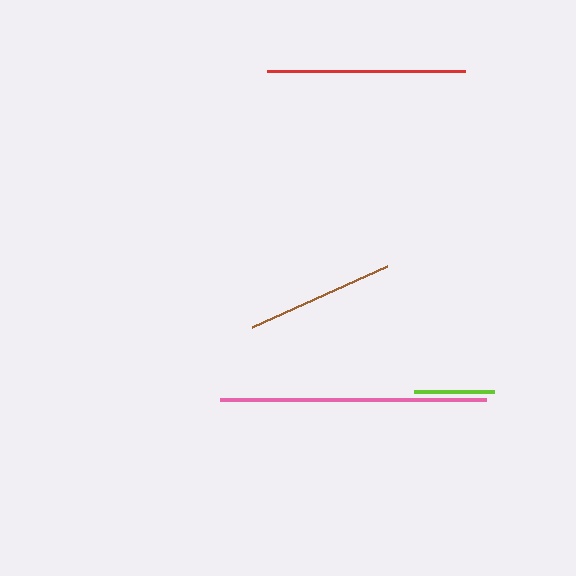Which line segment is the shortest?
The lime line is the shortest at approximately 80 pixels.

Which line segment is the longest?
The pink line is the longest at approximately 267 pixels.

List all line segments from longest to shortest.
From longest to shortest: pink, red, brown, lime.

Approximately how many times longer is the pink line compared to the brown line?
The pink line is approximately 1.8 times the length of the brown line.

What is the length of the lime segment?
The lime segment is approximately 80 pixels long.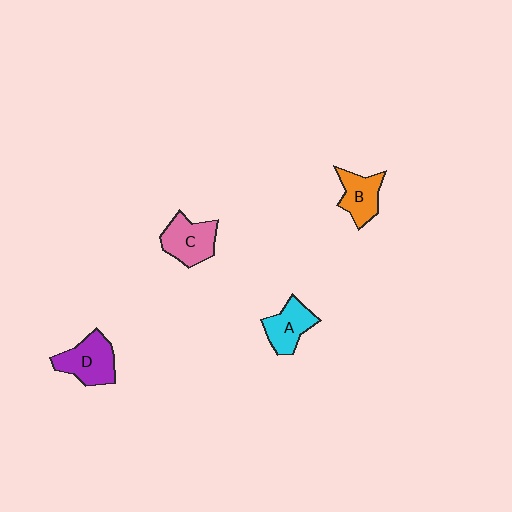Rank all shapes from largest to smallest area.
From largest to smallest: D (purple), C (pink), A (cyan), B (orange).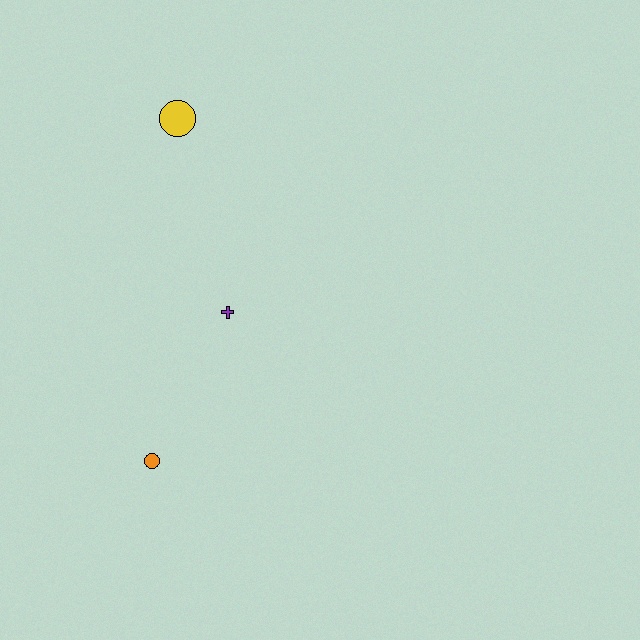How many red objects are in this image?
There are no red objects.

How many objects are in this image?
There are 3 objects.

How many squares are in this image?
There are no squares.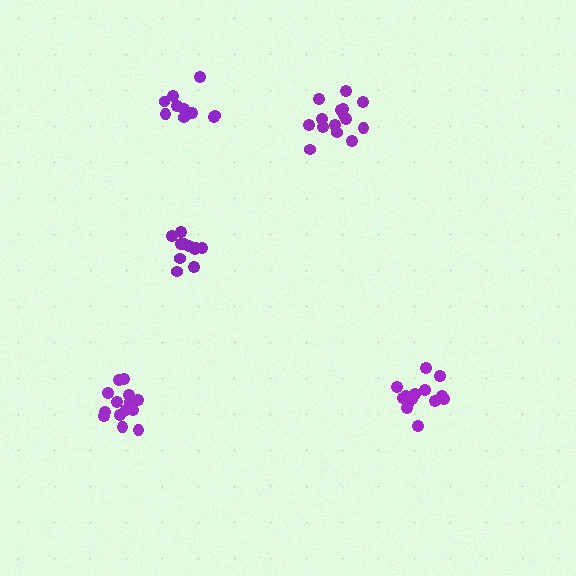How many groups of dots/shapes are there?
There are 5 groups.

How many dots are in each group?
Group 1: 15 dots, Group 2: 11 dots, Group 3: 15 dots, Group 4: 10 dots, Group 5: 15 dots (66 total).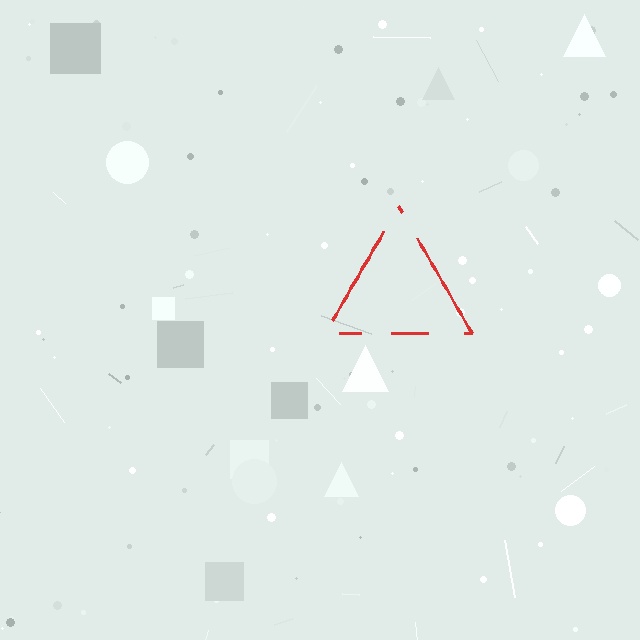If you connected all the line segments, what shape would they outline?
They would outline a triangle.